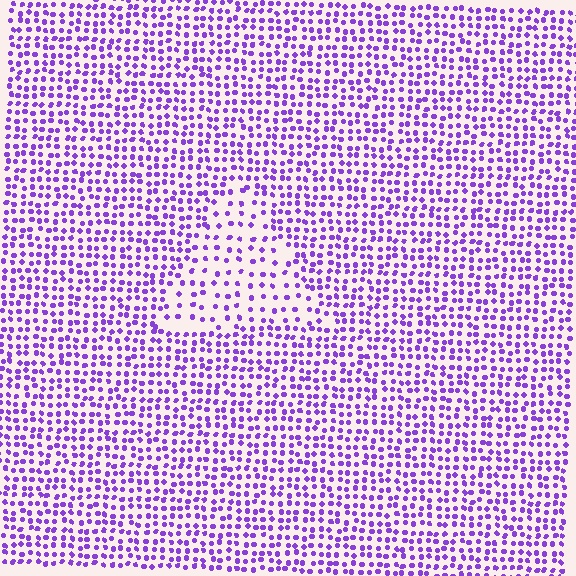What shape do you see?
I see a triangle.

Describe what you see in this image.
The image contains small purple elements arranged at two different densities. A triangle-shaped region is visible where the elements are less densely packed than the surrounding area.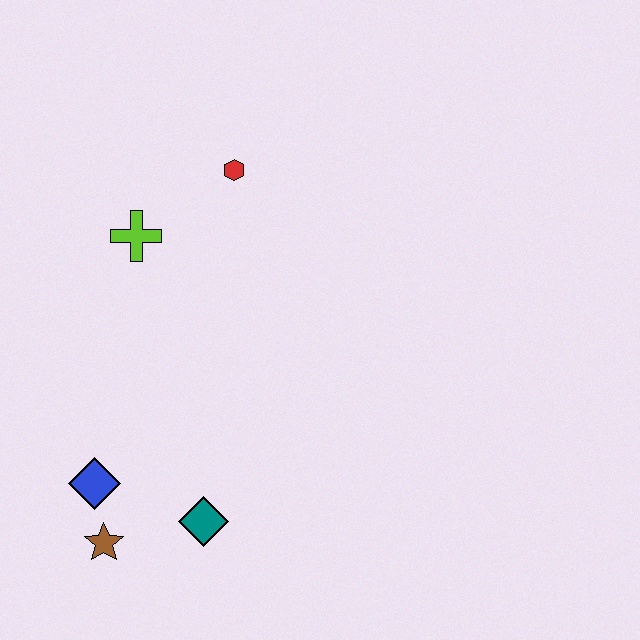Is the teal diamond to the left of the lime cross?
No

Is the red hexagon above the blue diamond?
Yes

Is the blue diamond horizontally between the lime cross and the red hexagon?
No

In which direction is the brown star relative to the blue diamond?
The brown star is below the blue diamond.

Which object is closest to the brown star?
The blue diamond is closest to the brown star.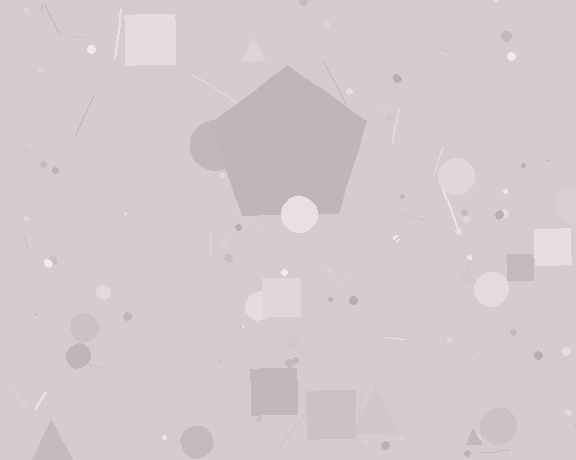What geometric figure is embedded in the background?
A pentagon is embedded in the background.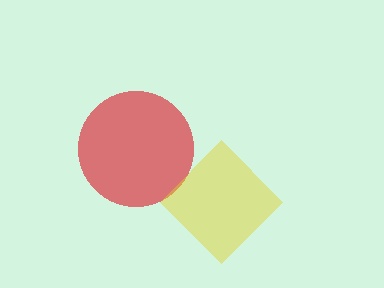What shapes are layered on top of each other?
The layered shapes are: a red circle, a yellow diamond.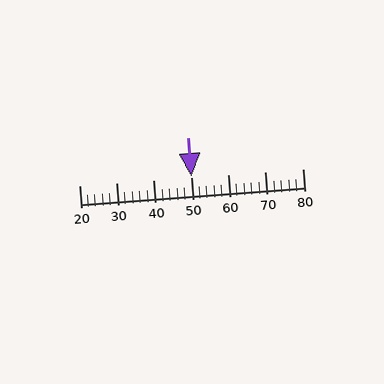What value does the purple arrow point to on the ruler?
The purple arrow points to approximately 50.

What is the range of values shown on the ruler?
The ruler shows values from 20 to 80.